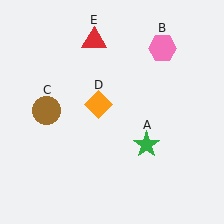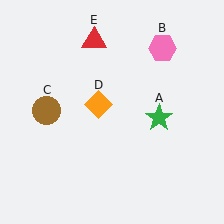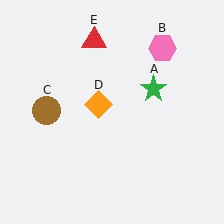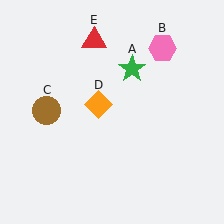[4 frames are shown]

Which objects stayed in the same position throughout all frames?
Pink hexagon (object B) and brown circle (object C) and orange diamond (object D) and red triangle (object E) remained stationary.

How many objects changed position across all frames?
1 object changed position: green star (object A).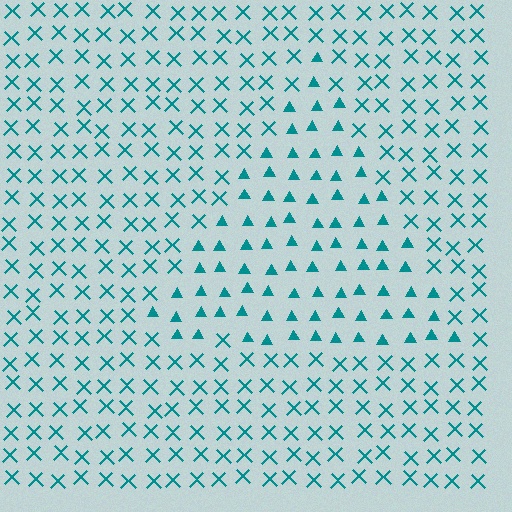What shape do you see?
I see a triangle.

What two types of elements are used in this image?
The image uses triangles inside the triangle region and X marks outside it.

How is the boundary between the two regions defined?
The boundary is defined by a change in element shape: triangles inside vs. X marks outside. All elements share the same color and spacing.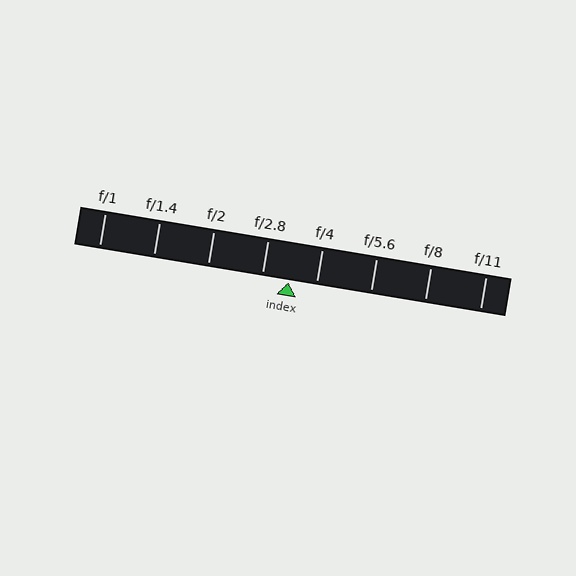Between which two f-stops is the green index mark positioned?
The index mark is between f/2.8 and f/4.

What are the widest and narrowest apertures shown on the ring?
The widest aperture shown is f/1 and the narrowest is f/11.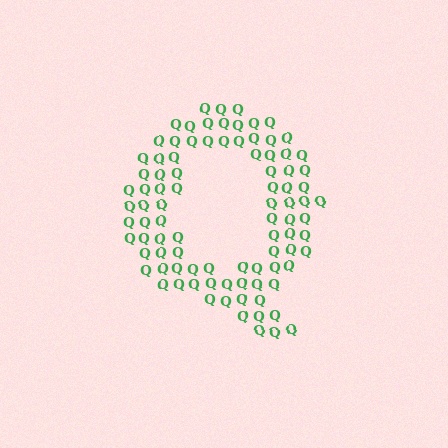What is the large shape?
The large shape is the letter Q.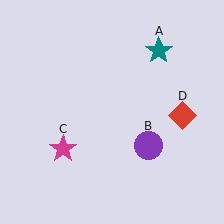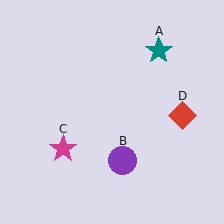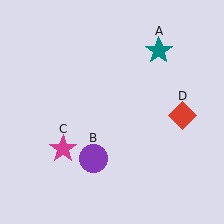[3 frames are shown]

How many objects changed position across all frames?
1 object changed position: purple circle (object B).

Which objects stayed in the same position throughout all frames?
Teal star (object A) and magenta star (object C) and red diamond (object D) remained stationary.